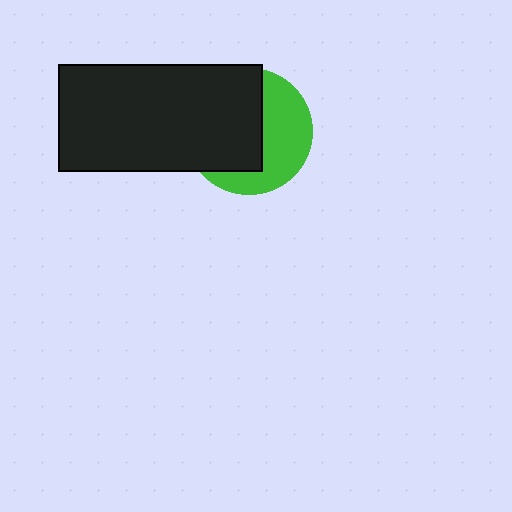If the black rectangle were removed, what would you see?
You would see the complete green circle.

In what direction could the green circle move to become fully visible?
The green circle could move right. That would shift it out from behind the black rectangle entirely.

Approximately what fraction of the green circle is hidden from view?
Roughly 55% of the green circle is hidden behind the black rectangle.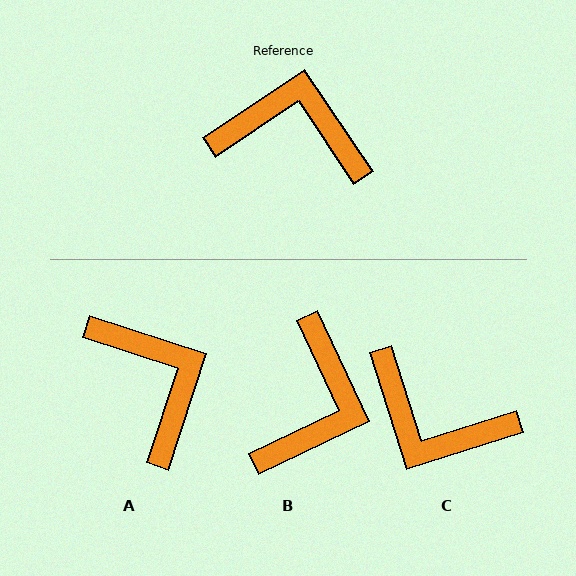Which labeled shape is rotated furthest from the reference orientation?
C, about 164 degrees away.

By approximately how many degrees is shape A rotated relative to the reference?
Approximately 52 degrees clockwise.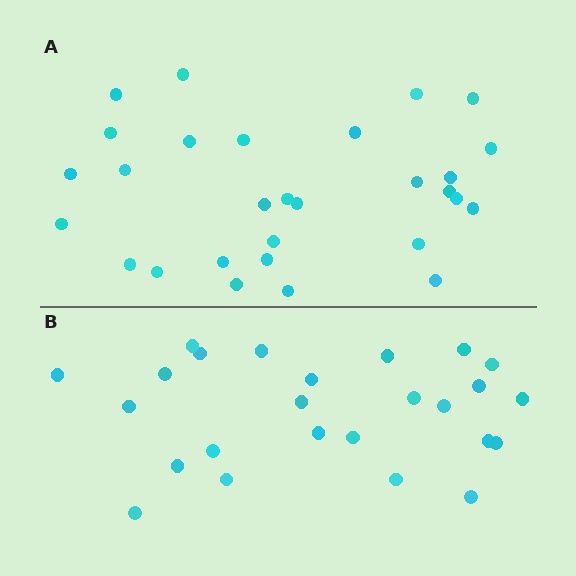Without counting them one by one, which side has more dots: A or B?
Region A (the top region) has more dots.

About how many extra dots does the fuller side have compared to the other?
Region A has about 4 more dots than region B.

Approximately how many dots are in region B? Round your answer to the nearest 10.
About 20 dots. (The exact count is 25, which rounds to 20.)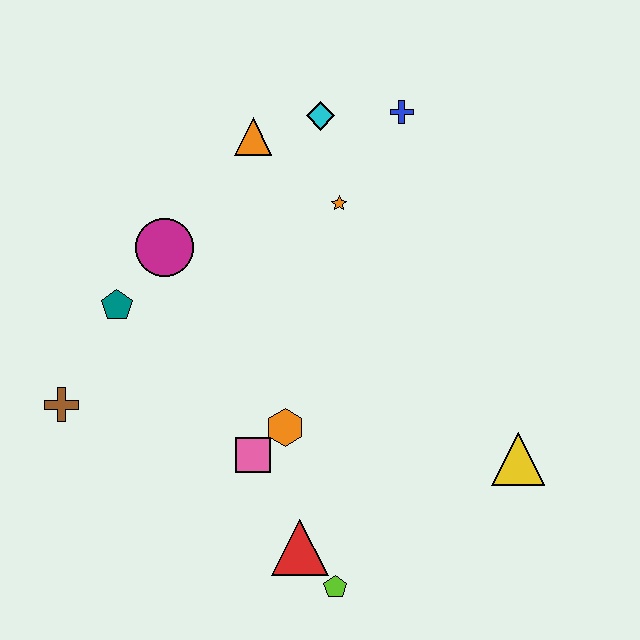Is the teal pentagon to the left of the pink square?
Yes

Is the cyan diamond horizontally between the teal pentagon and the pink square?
No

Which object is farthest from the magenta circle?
The yellow triangle is farthest from the magenta circle.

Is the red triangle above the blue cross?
No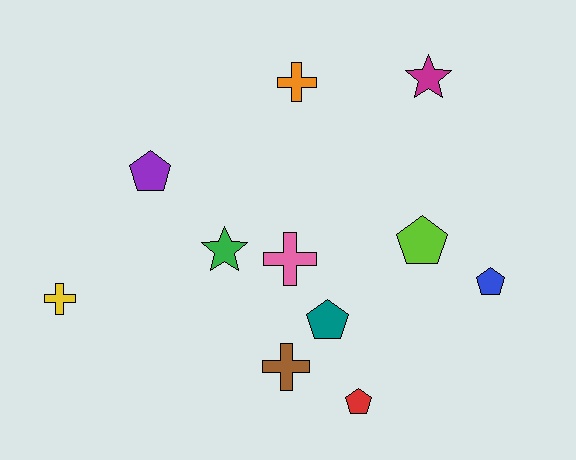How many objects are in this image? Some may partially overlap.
There are 11 objects.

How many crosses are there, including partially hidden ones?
There are 4 crosses.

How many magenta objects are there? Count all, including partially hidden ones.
There is 1 magenta object.